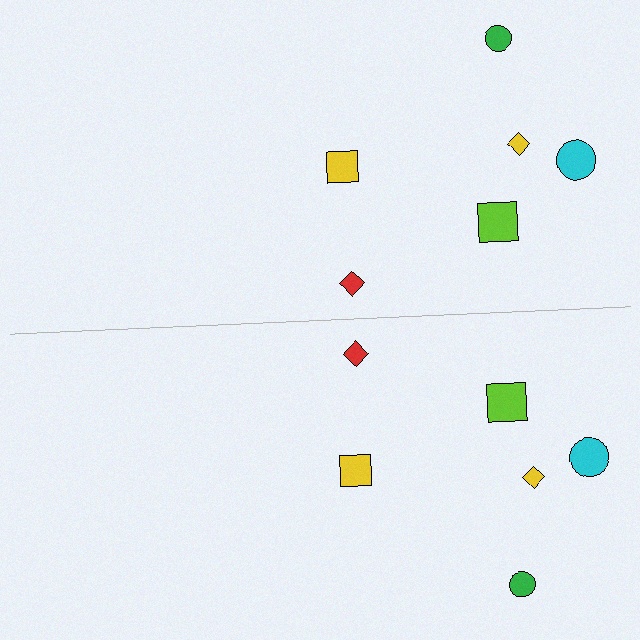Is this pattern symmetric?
Yes, this pattern has bilateral (reflection) symmetry.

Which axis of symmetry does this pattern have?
The pattern has a horizontal axis of symmetry running through the center of the image.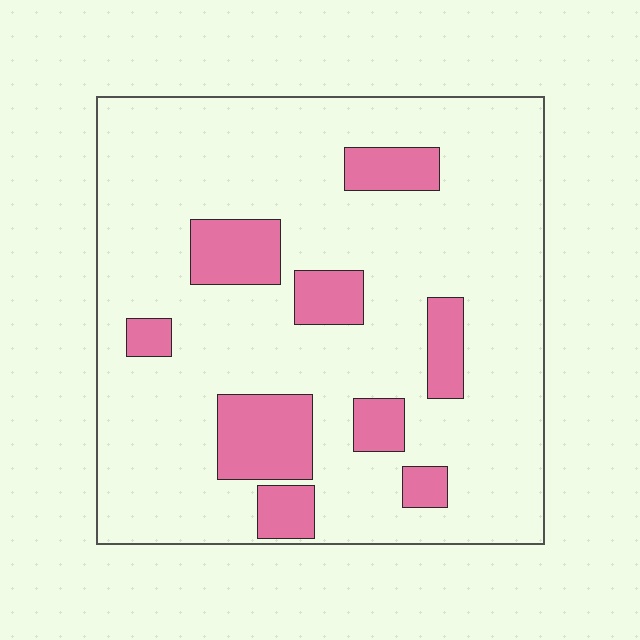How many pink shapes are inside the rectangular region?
9.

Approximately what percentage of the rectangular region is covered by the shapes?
Approximately 20%.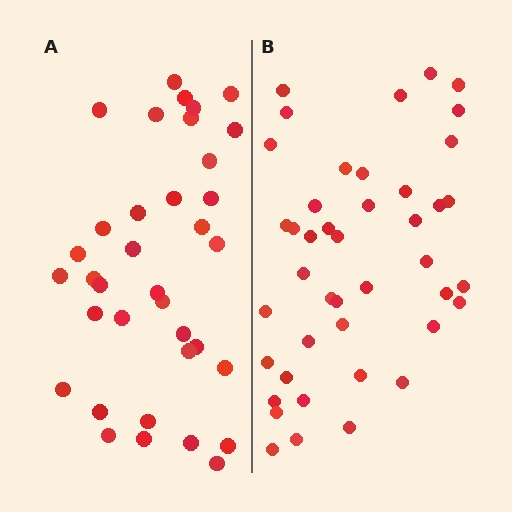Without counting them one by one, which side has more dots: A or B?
Region B (the right region) has more dots.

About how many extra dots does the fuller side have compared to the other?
Region B has roughly 8 or so more dots than region A.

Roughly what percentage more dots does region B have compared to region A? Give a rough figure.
About 20% more.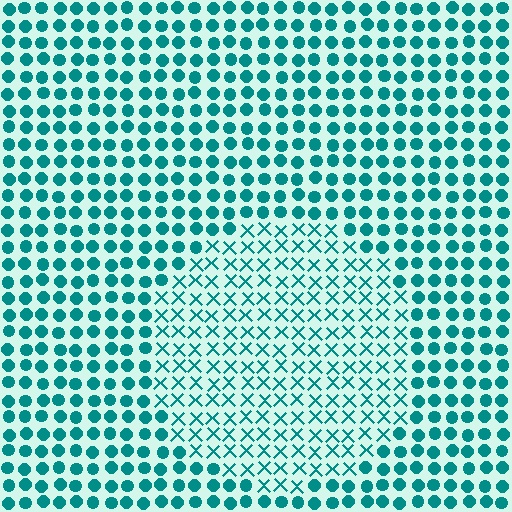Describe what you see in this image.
The image is filled with small teal elements arranged in a uniform grid. A circle-shaped region contains X marks, while the surrounding area contains circles. The boundary is defined purely by the change in element shape.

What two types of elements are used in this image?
The image uses X marks inside the circle region and circles outside it.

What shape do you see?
I see a circle.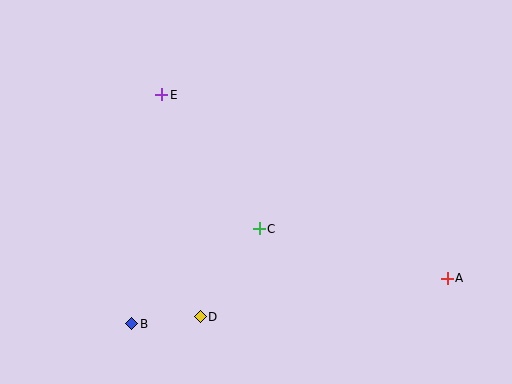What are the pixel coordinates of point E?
Point E is at (162, 95).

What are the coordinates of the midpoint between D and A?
The midpoint between D and A is at (324, 298).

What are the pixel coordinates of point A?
Point A is at (447, 278).